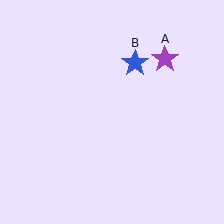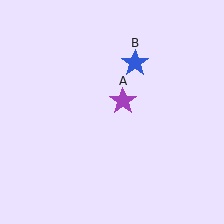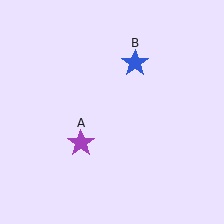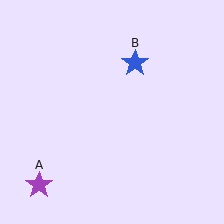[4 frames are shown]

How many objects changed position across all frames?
1 object changed position: purple star (object A).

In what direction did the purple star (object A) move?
The purple star (object A) moved down and to the left.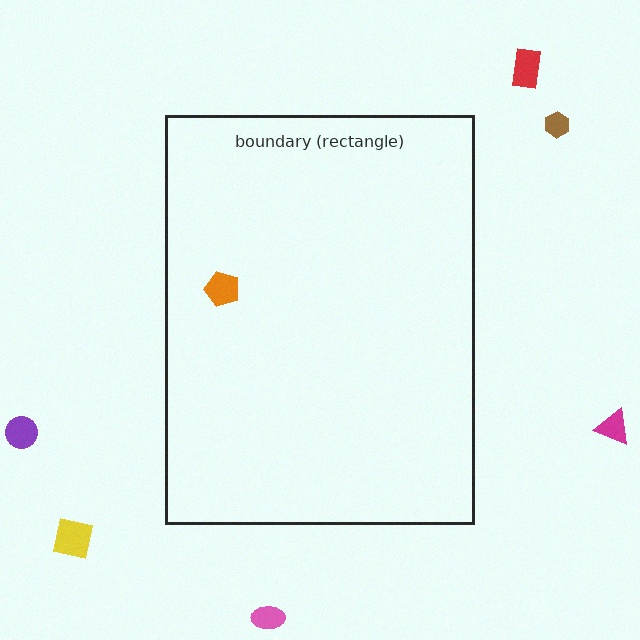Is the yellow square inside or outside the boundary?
Outside.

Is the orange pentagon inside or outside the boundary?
Inside.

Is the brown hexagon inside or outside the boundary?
Outside.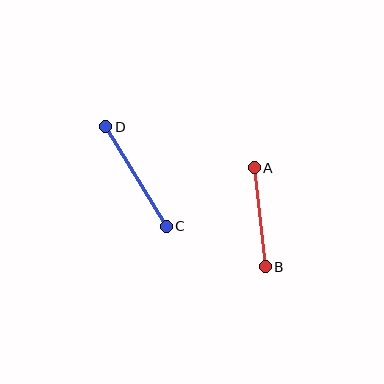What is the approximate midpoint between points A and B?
The midpoint is at approximately (260, 217) pixels.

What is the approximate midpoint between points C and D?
The midpoint is at approximately (136, 176) pixels.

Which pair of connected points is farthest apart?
Points C and D are farthest apart.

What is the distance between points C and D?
The distance is approximately 116 pixels.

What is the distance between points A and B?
The distance is approximately 100 pixels.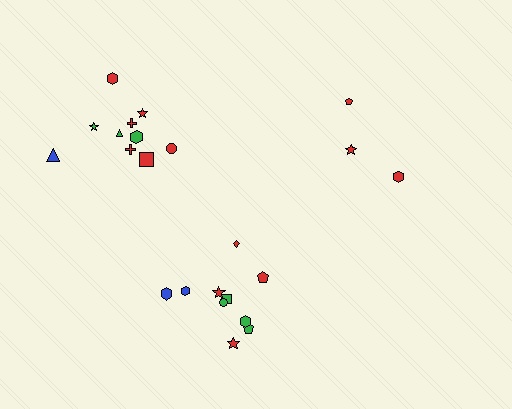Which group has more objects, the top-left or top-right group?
The top-left group.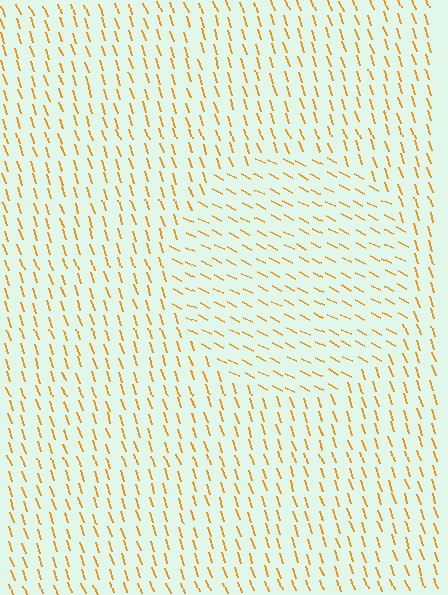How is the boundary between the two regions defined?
The boundary is defined purely by a change in line orientation (approximately 45 degrees difference). All lines are the same color and thickness.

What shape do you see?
I see a circle.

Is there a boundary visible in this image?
Yes, there is a texture boundary formed by a change in line orientation.